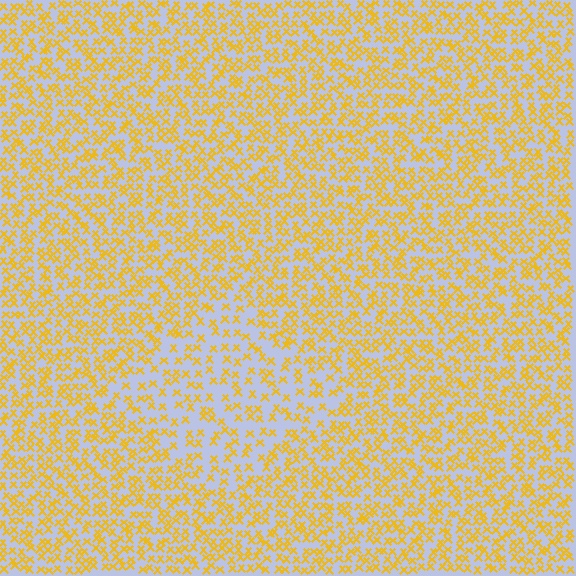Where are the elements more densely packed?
The elements are more densely packed outside the diamond boundary.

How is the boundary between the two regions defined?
The boundary is defined by a change in element density (approximately 1.8x ratio). All elements are the same color, size, and shape.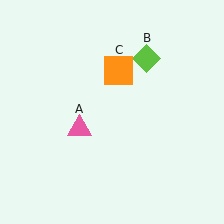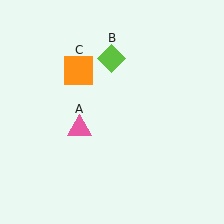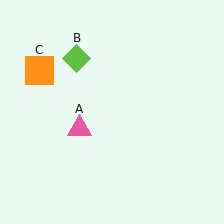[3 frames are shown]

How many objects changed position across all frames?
2 objects changed position: lime diamond (object B), orange square (object C).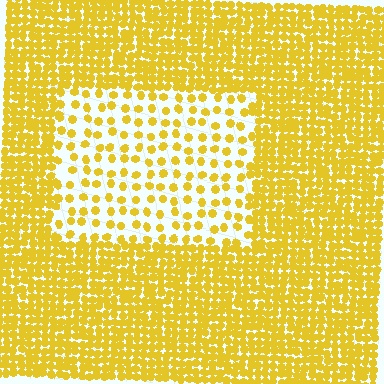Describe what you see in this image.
The image contains small yellow elements arranged at two different densities. A rectangle-shaped region is visible where the elements are less densely packed than the surrounding area.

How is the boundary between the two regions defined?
The boundary is defined by a change in element density (approximately 2.9x ratio). All elements are the same color, size, and shape.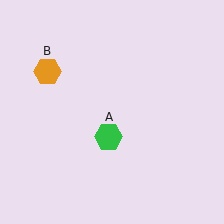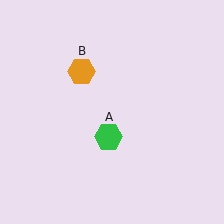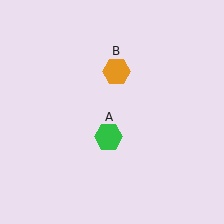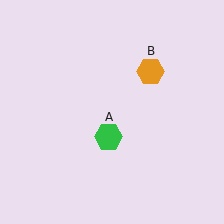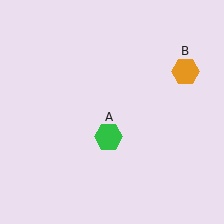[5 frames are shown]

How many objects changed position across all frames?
1 object changed position: orange hexagon (object B).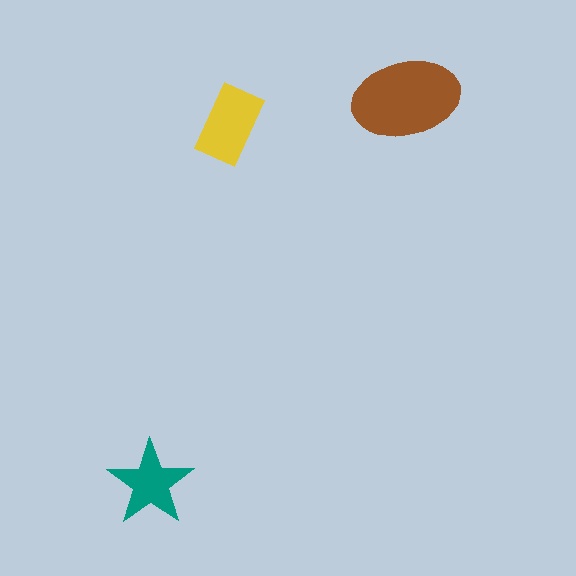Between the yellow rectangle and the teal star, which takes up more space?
The yellow rectangle.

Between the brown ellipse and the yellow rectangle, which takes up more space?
The brown ellipse.